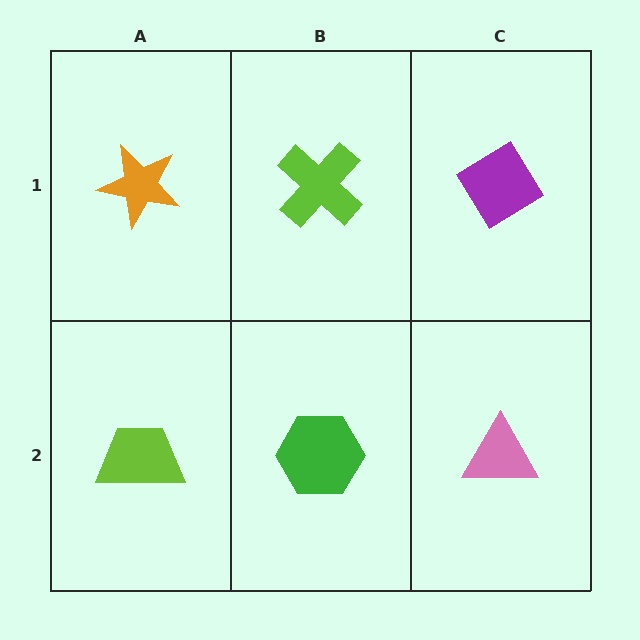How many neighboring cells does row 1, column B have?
3.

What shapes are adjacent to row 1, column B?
A green hexagon (row 2, column B), an orange star (row 1, column A), a purple diamond (row 1, column C).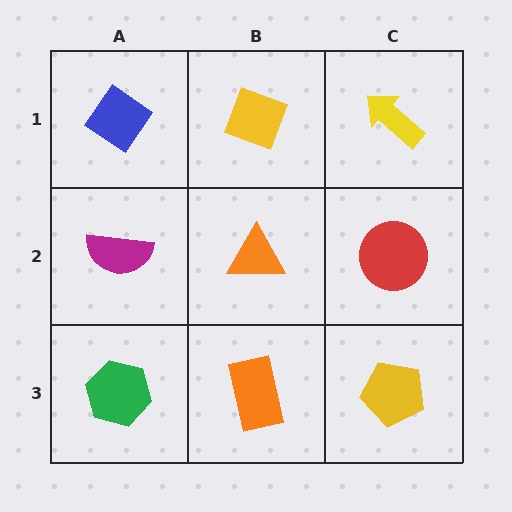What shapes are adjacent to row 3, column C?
A red circle (row 2, column C), an orange rectangle (row 3, column B).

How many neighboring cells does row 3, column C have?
2.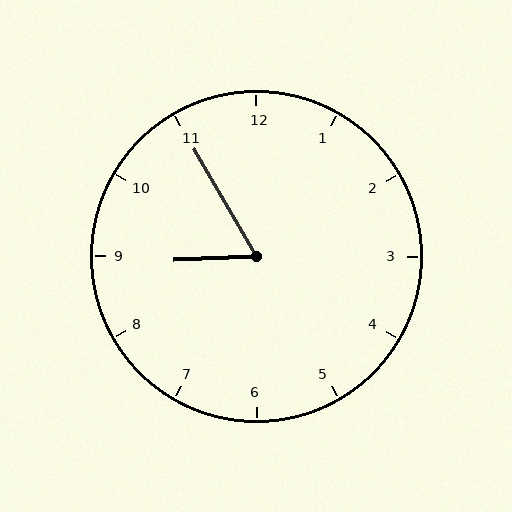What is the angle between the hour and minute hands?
Approximately 62 degrees.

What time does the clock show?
8:55.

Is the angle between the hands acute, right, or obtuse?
It is acute.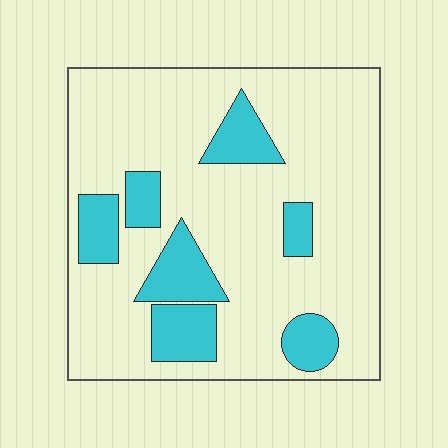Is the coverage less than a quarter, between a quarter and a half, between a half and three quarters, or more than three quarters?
Less than a quarter.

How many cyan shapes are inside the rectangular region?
7.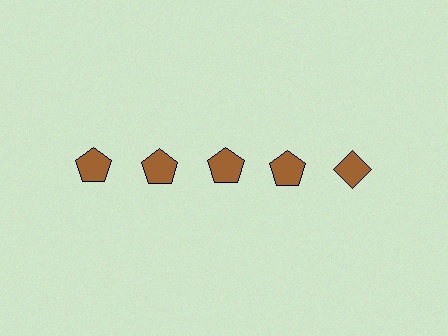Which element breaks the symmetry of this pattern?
The brown diamond in the top row, rightmost column breaks the symmetry. All other shapes are brown pentagons.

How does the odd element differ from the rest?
It has a different shape: diamond instead of pentagon.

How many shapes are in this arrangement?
There are 5 shapes arranged in a grid pattern.